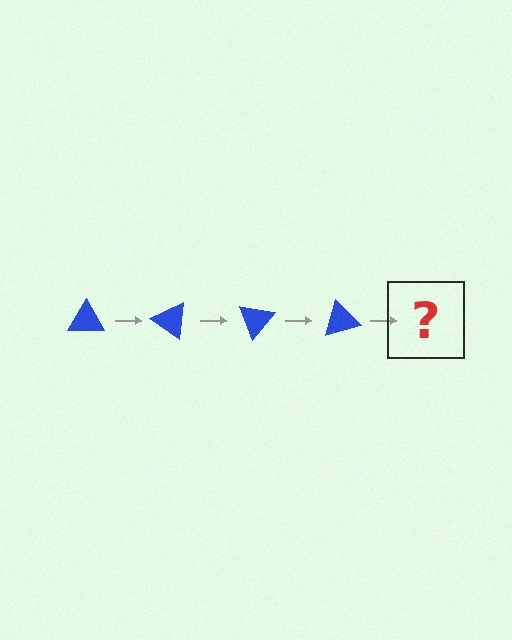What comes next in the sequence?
The next element should be a blue triangle rotated 140 degrees.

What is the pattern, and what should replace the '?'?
The pattern is that the triangle rotates 35 degrees each step. The '?' should be a blue triangle rotated 140 degrees.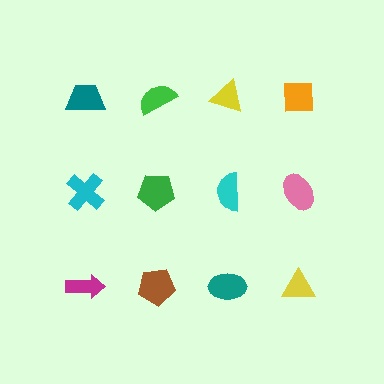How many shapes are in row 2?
4 shapes.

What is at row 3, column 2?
A brown pentagon.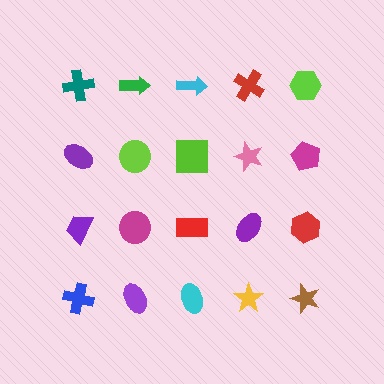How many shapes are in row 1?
5 shapes.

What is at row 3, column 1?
A purple trapezoid.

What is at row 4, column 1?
A blue cross.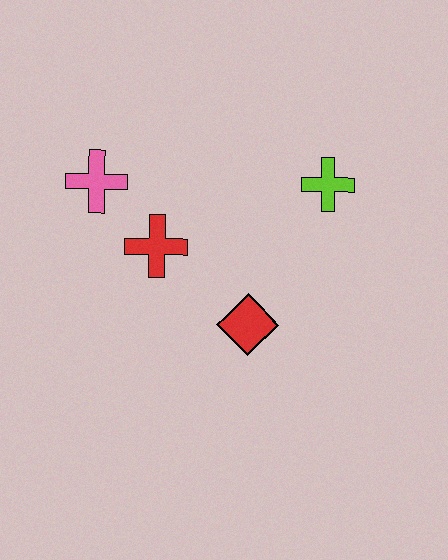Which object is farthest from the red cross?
The lime cross is farthest from the red cross.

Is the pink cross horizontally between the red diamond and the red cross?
No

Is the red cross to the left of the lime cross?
Yes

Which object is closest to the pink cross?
The red cross is closest to the pink cross.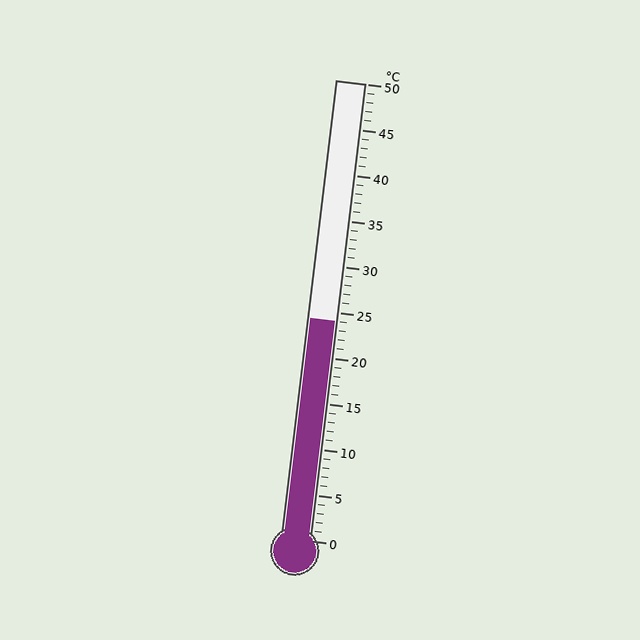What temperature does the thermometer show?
The thermometer shows approximately 24°C.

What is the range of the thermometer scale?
The thermometer scale ranges from 0°C to 50°C.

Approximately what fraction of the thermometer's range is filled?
The thermometer is filled to approximately 50% of its range.